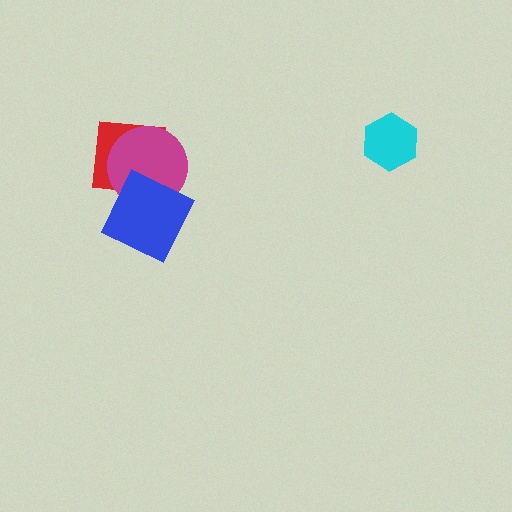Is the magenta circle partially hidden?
Yes, it is partially covered by another shape.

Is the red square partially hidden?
Yes, it is partially covered by another shape.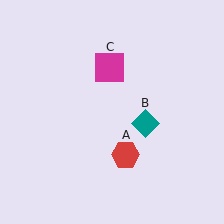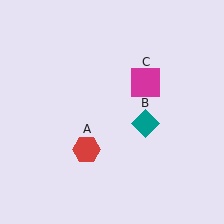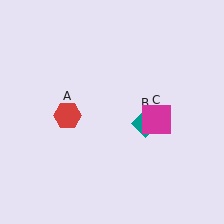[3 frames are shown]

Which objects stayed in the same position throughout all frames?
Teal diamond (object B) remained stationary.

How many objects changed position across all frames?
2 objects changed position: red hexagon (object A), magenta square (object C).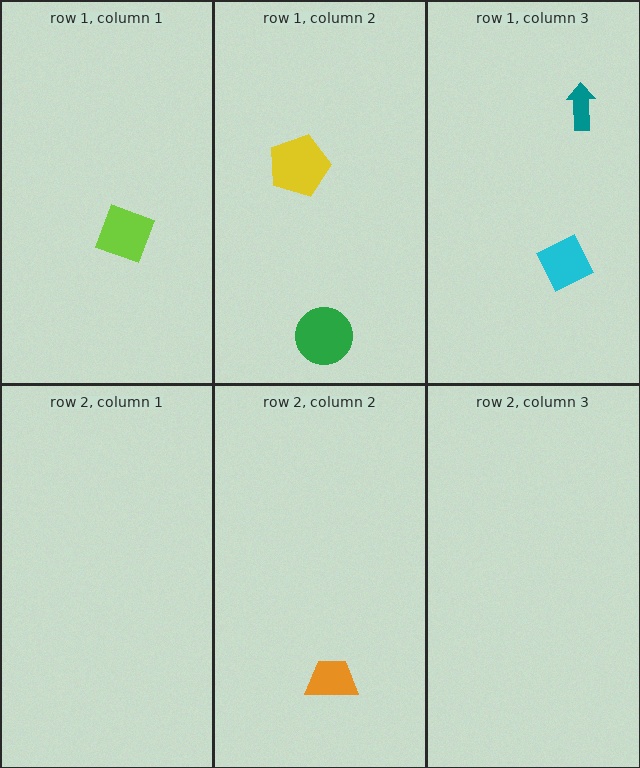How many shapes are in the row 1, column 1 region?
1.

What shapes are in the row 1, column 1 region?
The lime square.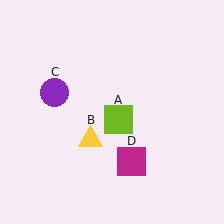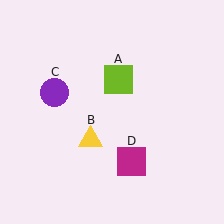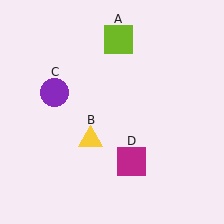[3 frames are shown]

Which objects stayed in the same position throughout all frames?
Yellow triangle (object B) and purple circle (object C) and magenta square (object D) remained stationary.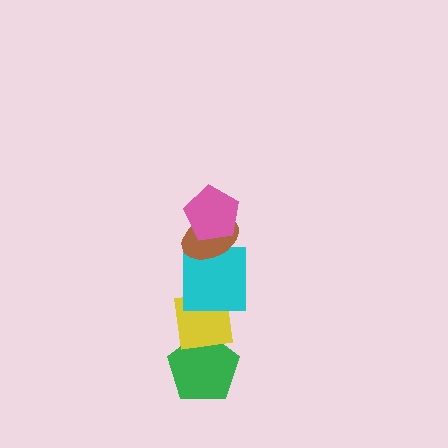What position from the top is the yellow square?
The yellow square is 4th from the top.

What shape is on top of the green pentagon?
The yellow square is on top of the green pentagon.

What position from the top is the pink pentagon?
The pink pentagon is 1st from the top.